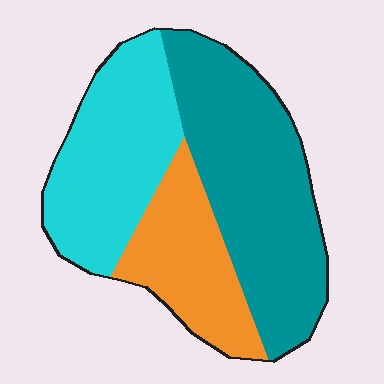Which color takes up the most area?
Teal, at roughly 45%.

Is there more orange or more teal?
Teal.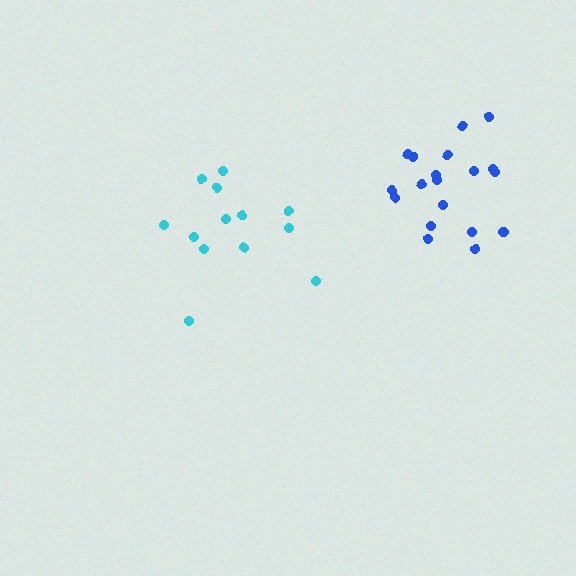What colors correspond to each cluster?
The clusters are colored: blue, cyan.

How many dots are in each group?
Group 1: 19 dots, Group 2: 13 dots (32 total).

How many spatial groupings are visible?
There are 2 spatial groupings.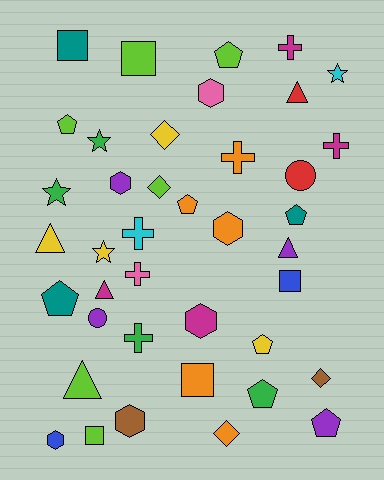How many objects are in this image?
There are 40 objects.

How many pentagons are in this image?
There are 8 pentagons.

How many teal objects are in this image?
There are 3 teal objects.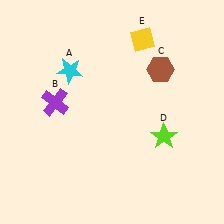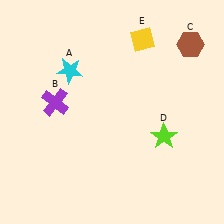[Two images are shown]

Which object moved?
The brown hexagon (C) moved right.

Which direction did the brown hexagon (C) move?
The brown hexagon (C) moved right.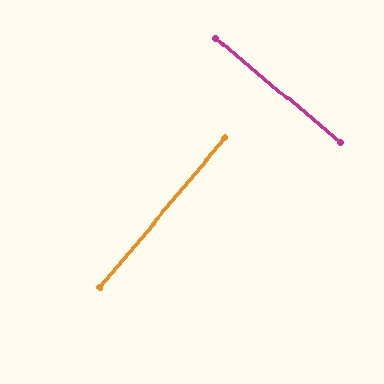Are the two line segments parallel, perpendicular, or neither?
Perpendicular — they meet at approximately 90°.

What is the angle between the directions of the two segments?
Approximately 90 degrees.